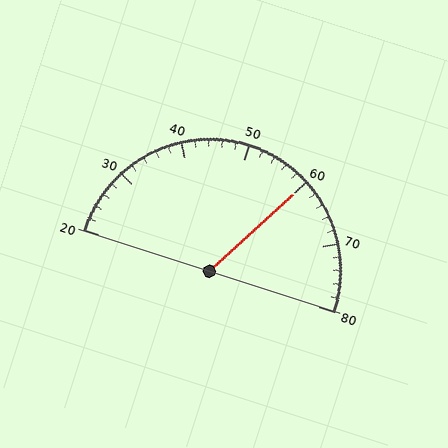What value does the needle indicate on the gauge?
The needle indicates approximately 60.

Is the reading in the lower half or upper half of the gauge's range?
The reading is in the upper half of the range (20 to 80).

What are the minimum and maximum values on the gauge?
The gauge ranges from 20 to 80.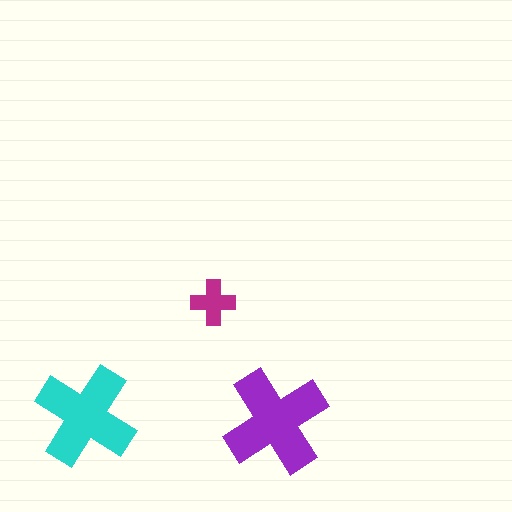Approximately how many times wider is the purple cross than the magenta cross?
About 2.5 times wider.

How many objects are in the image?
There are 3 objects in the image.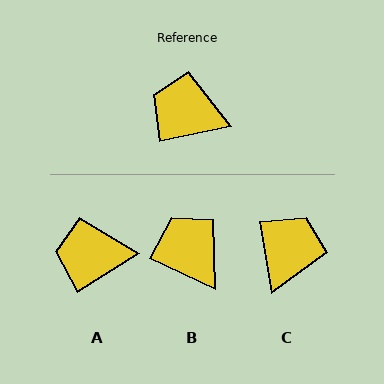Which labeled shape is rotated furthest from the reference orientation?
C, about 93 degrees away.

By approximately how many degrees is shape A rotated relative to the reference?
Approximately 21 degrees counter-clockwise.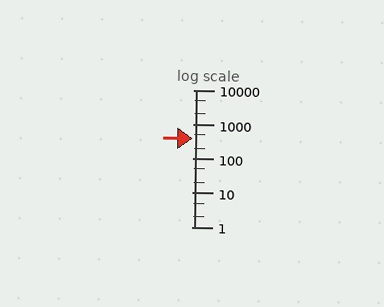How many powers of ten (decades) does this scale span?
The scale spans 4 decades, from 1 to 10000.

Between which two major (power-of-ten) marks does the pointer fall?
The pointer is between 100 and 1000.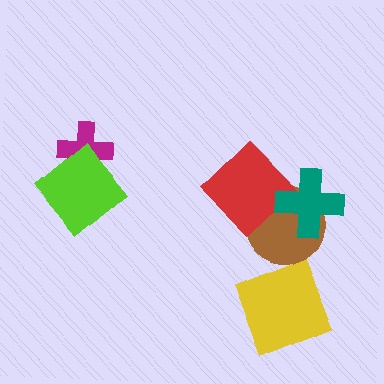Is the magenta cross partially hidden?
Yes, it is partially covered by another shape.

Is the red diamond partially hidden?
Yes, it is partially covered by another shape.